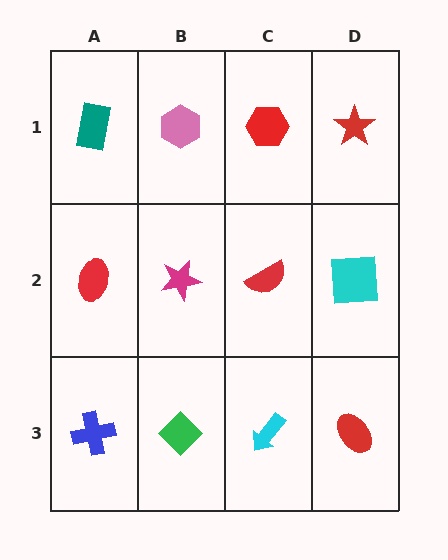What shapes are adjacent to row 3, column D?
A cyan square (row 2, column D), a cyan arrow (row 3, column C).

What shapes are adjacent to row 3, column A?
A red ellipse (row 2, column A), a green diamond (row 3, column B).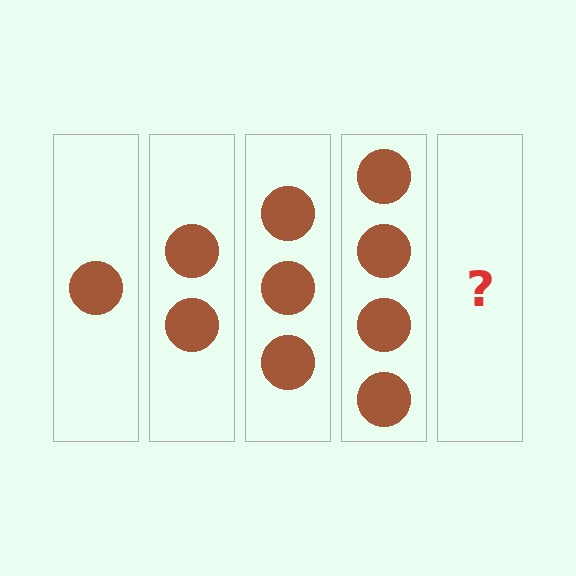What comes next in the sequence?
The next element should be 5 circles.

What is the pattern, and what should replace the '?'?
The pattern is that each step adds one more circle. The '?' should be 5 circles.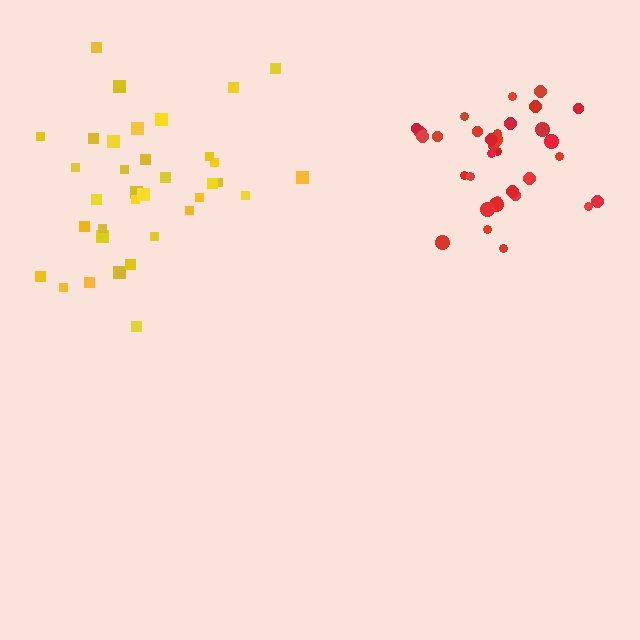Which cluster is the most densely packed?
Red.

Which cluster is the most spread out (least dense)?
Yellow.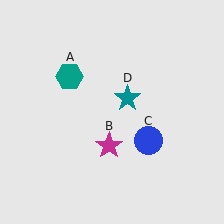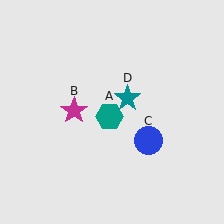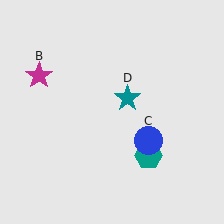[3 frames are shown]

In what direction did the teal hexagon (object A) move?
The teal hexagon (object A) moved down and to the right.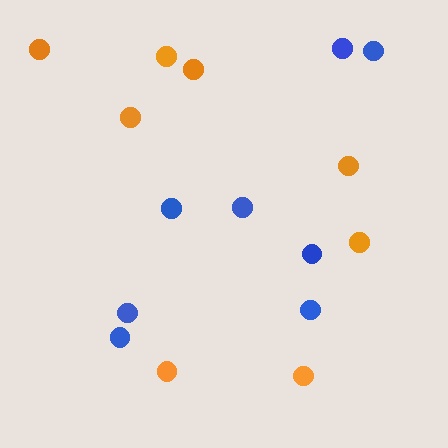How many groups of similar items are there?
There are 2 groups: one group of orange circles (8) and one group of blue circles (8).